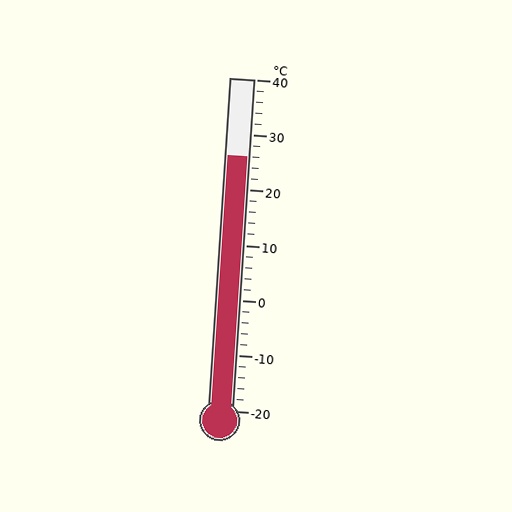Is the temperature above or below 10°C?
The temperature is above 10°C.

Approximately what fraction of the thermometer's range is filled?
The thermometer is filled to approximately 75% of its range.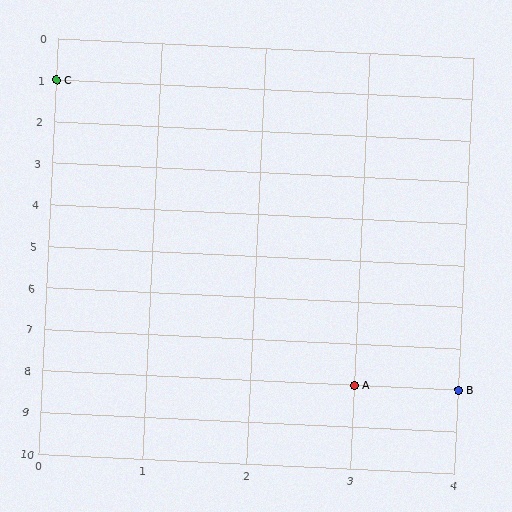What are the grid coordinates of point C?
Point C is at grid coordinates (0, 1).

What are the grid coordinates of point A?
Point A is at grid coordinates (3, 8).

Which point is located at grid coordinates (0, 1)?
Point C is at (0, 1).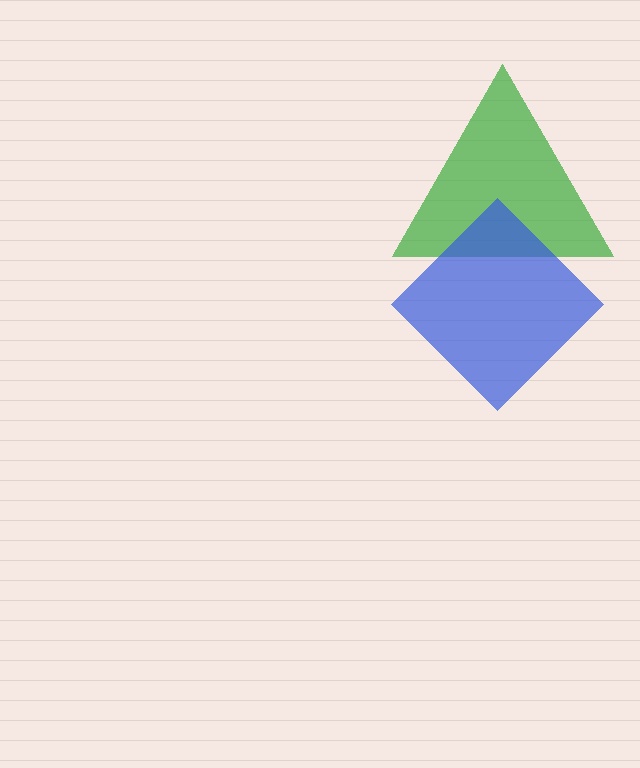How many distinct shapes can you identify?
There are 2 distinct shapes: a green triangle, a blue diamond.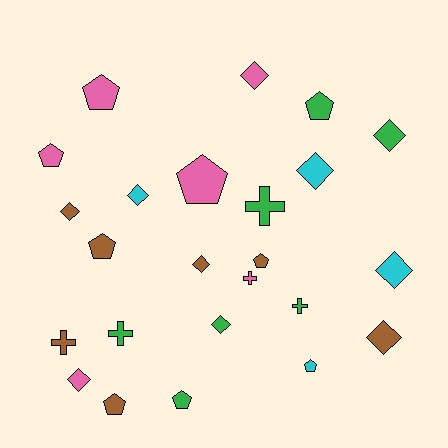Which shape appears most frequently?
Diamond, with 10 objects.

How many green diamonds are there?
There are 2 green diamonds.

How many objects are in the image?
There are 24 objects.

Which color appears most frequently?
Green, with 7 objects.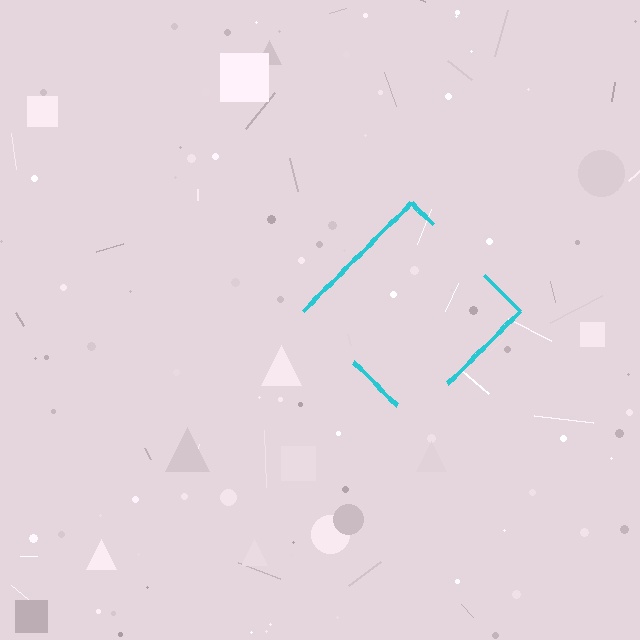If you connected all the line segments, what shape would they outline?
They would outline a diamond.